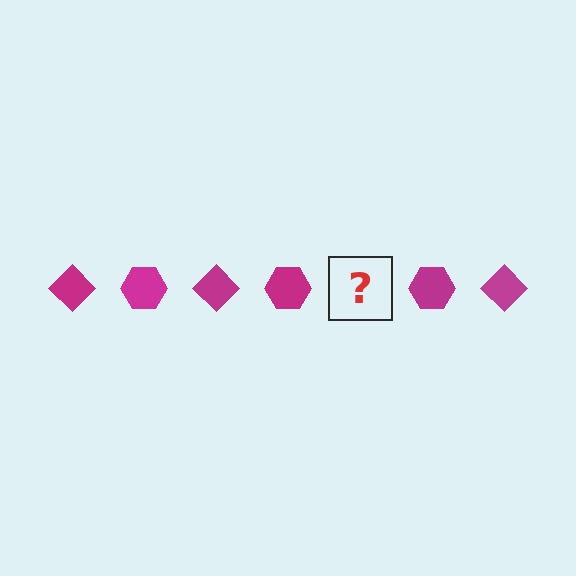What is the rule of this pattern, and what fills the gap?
The rule is that the pattern cycles through diamond, hexagon shapes in magenta. The gap should be filled with a magenta diamond.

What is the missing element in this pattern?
The missing element is a magenta diamond.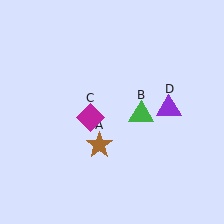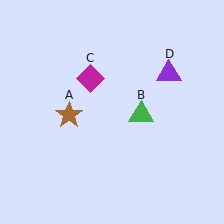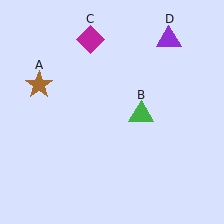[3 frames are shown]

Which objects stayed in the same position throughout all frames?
Green triangle (object B) remained stationary.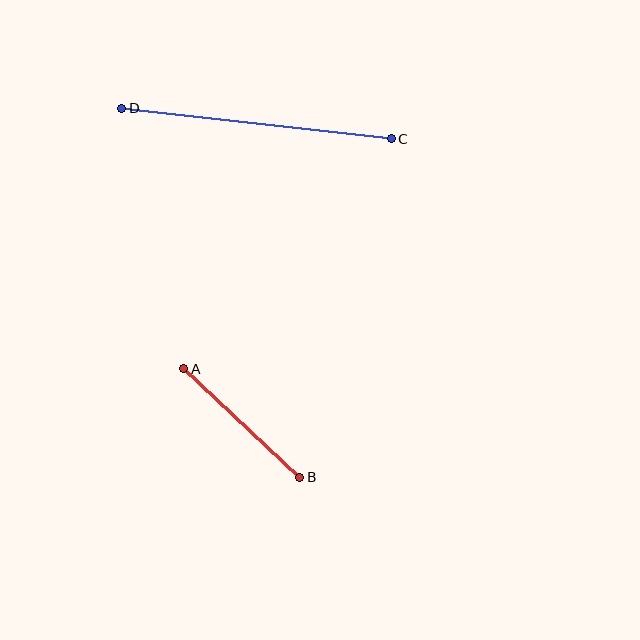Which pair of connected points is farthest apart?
Points C and D are farthest apart.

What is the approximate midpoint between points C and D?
The midpoint is at approximately (256, 124) pixels.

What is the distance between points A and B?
The distance is approximately 159 pixels.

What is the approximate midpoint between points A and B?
The midpoint is at approximately (242, 423) pixels.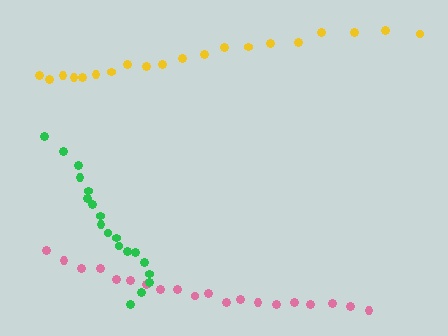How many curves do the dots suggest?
There are 3 distinct paths.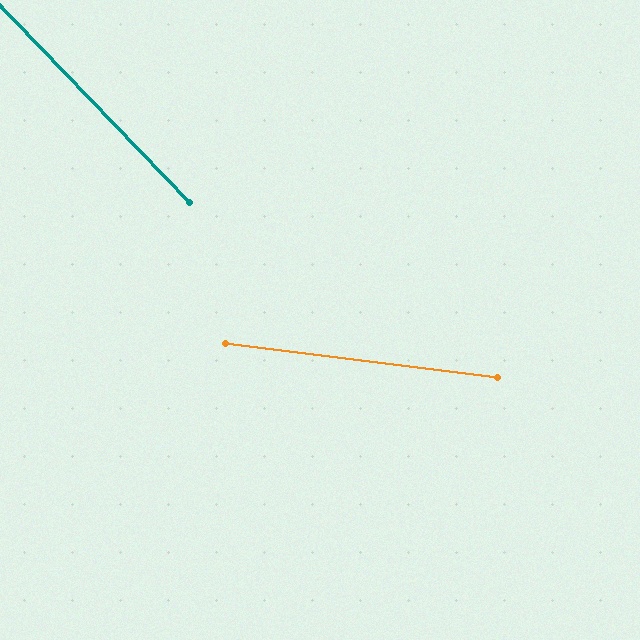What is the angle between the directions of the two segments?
Approximately 39 degrees.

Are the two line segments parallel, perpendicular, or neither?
Neither parallel nor perpendicular — they differ by about 39°.